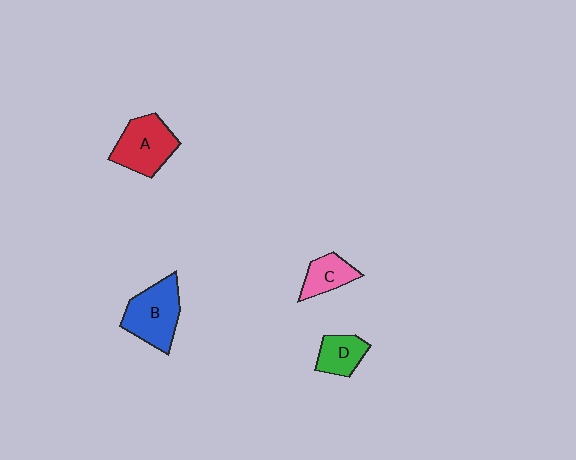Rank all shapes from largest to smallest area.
From largest to smallest: B (blue), A (red), D (green), C (pink).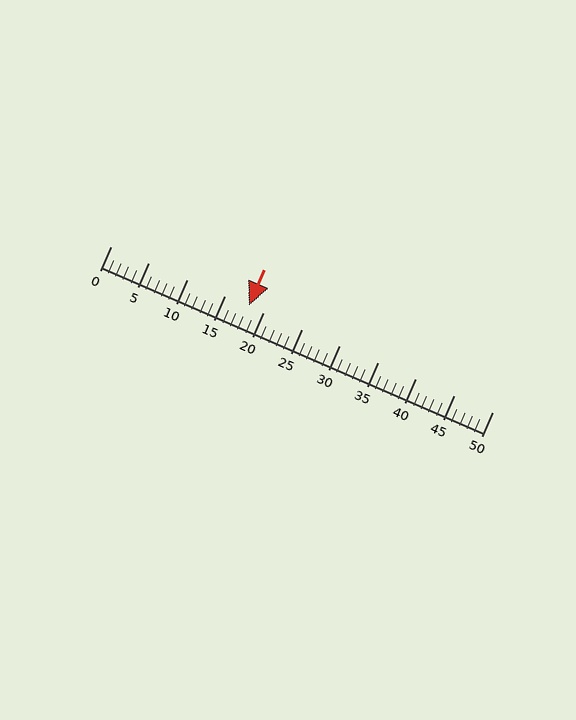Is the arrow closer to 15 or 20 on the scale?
The arrow is closer to 20.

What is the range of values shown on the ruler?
The ruler shows values from 0 to 50.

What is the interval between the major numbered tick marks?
The major tick marks are spaced 5 units apart.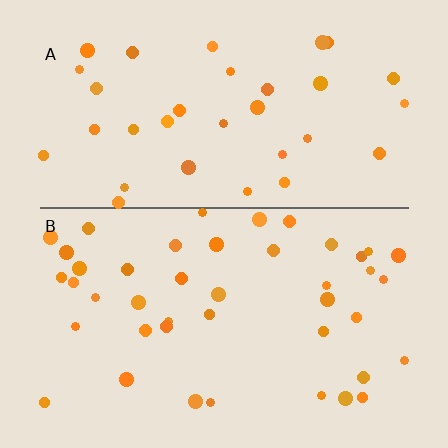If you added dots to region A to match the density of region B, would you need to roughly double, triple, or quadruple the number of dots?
Approximately double.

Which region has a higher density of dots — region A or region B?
B (the bottom).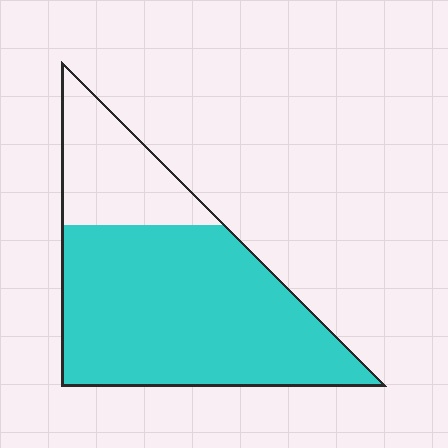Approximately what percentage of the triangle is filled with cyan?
Approximately 75%.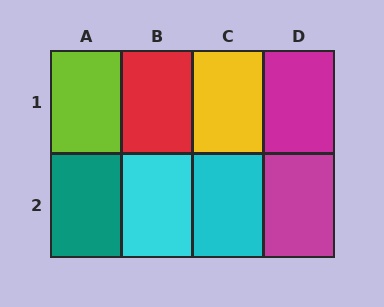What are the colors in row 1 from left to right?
Lime, red, yellow, magenta.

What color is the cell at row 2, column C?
Cyan.